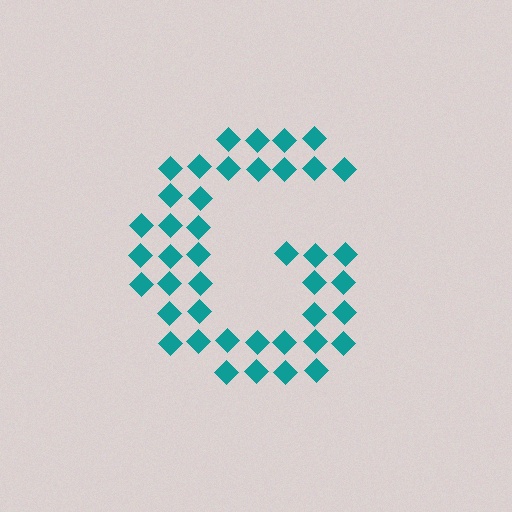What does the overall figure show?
The overall figure shows the letter G.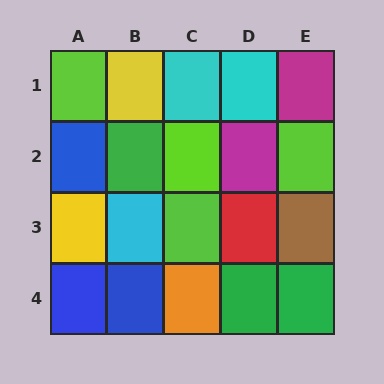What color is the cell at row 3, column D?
Red.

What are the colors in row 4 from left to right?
Blue, blue, orange, green, green.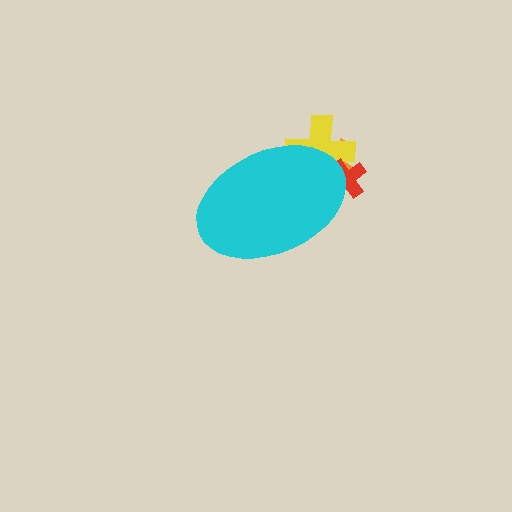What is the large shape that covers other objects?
A cyan ellipse.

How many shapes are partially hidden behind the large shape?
3 shapes are partially hidden.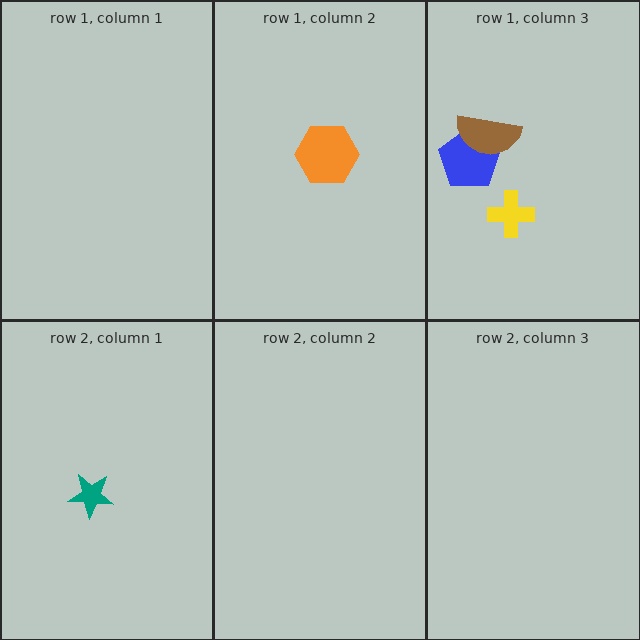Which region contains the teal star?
The row 2, column 1 region.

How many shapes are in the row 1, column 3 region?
3.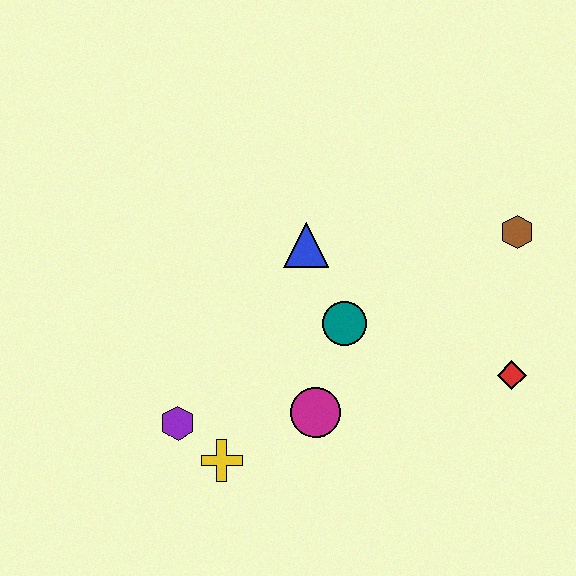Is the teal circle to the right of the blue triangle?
Yes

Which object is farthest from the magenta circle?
The brown hexagon is farthest from the magenta circle.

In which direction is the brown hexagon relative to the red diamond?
The brown hexagon is above the red diamond.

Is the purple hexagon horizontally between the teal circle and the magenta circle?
No